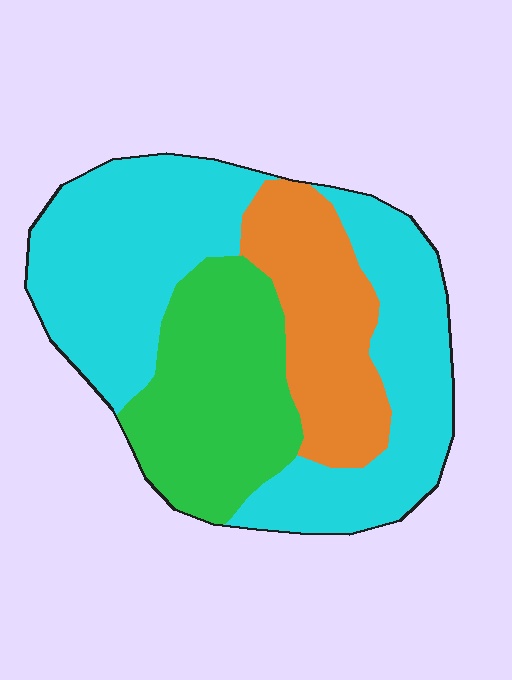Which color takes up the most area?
Cyan, at roughly 55%.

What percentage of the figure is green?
Green covers roughly 25% of the figure.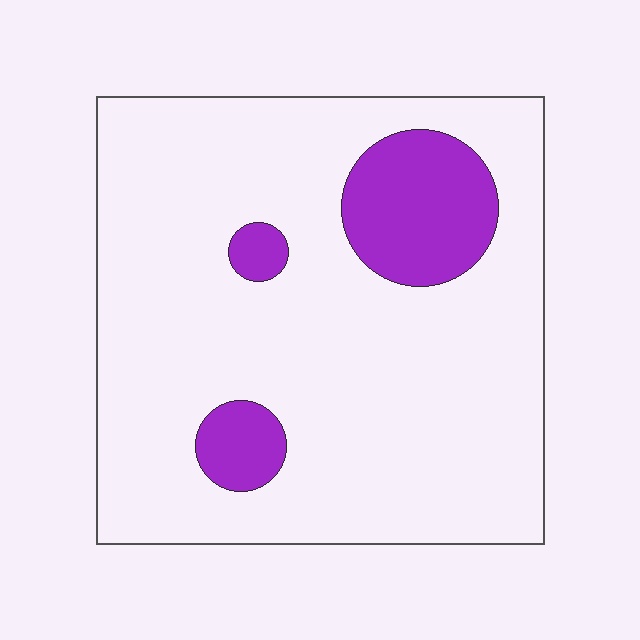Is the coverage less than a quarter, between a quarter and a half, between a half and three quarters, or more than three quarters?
Less than a quarter.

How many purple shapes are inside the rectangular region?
3.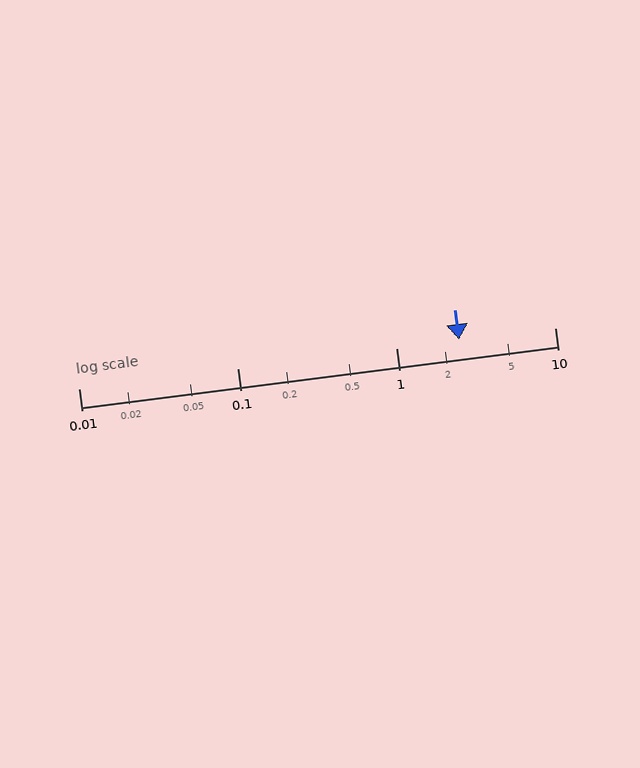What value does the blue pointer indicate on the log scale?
The pointer indicates approximately 2.5.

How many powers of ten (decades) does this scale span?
The scale spans 3 decades, from 0.01 to 10.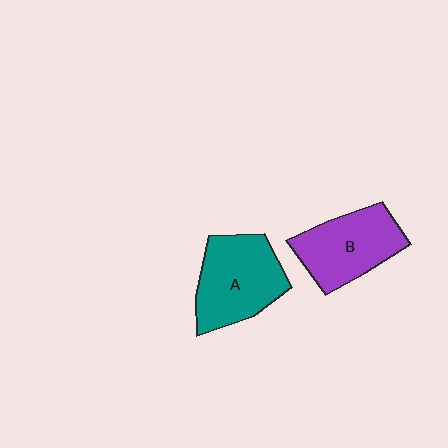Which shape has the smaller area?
Shape B (purple).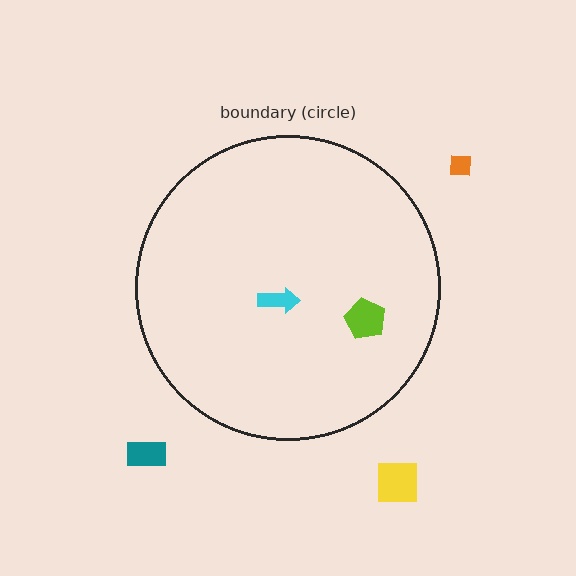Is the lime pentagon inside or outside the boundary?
Inside.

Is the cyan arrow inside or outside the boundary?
Inside.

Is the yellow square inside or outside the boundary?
Outside.